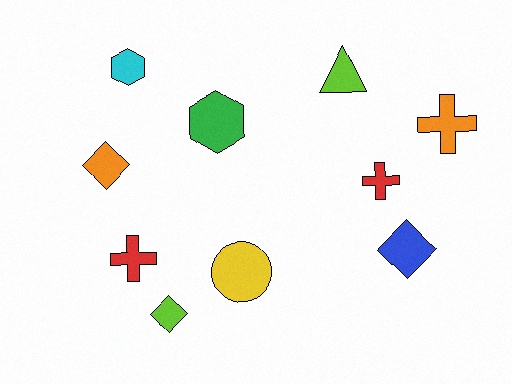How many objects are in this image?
There are 10 objects.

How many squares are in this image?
There are no squares.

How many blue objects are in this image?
There is 1 blue object.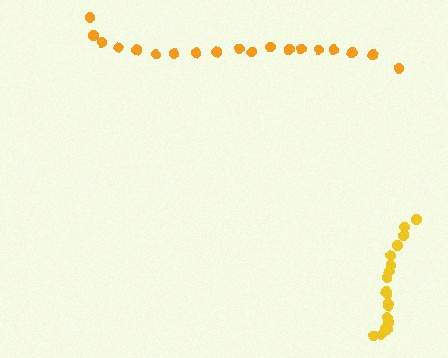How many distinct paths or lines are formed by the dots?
There are 2 distinct paths.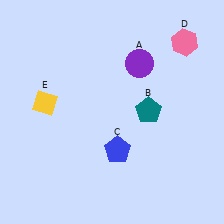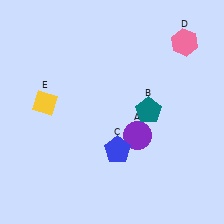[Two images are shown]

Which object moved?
The purple circle (A) moved down.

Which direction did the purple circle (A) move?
The purple circle (A) moved down.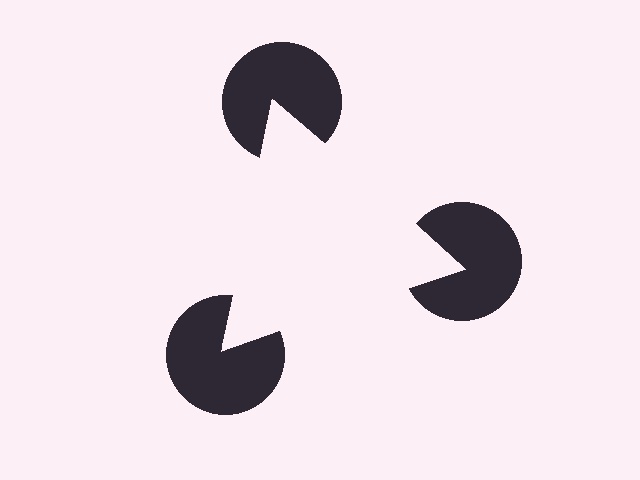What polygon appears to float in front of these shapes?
An illusory triangle — its edges are inferred from the aligned wedge cuts in the pac-man discs, not physically drawn.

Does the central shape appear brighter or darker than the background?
It typically appears slightly brighter than the background, even though no actual brightness change is drawn.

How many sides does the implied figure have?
3 sides.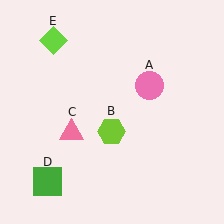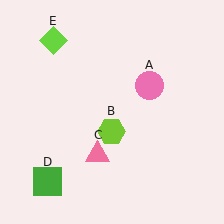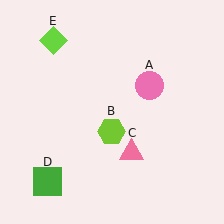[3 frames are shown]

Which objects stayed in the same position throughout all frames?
Pink circle (object A) and lime hexagon (object B) and green square (object D) and lime diamond (object E) remained stationary.